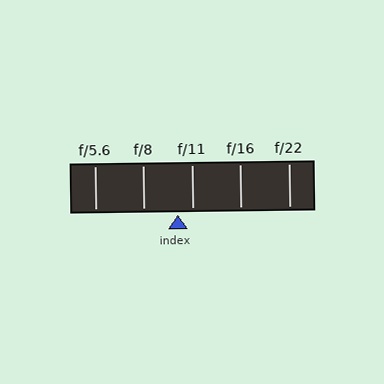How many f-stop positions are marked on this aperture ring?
There are 5 f-stop positions marked.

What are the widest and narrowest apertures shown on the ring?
The widest aperture shown is f/5.6 and the narrowest is f/22.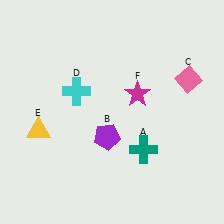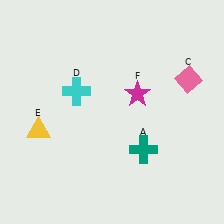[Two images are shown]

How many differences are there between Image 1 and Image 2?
There is 1 difference between the two images.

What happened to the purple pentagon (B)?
The purple pentagon (B) was removed in Image 2. It was in the bottom-left area of Image 1.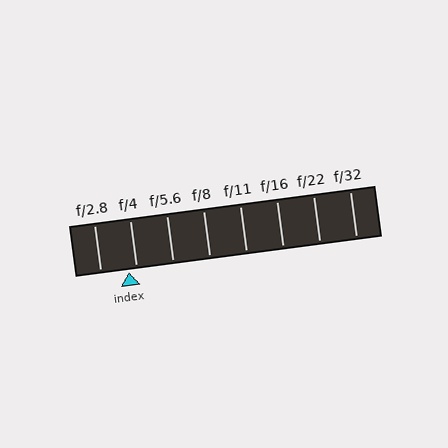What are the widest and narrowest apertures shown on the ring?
The widest aperture shown is f/2.8 and the narrowest is f/32.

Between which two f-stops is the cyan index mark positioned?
The index mark is between f/2.8 and f/4.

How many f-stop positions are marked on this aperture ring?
There are 8 f-stop positions marked.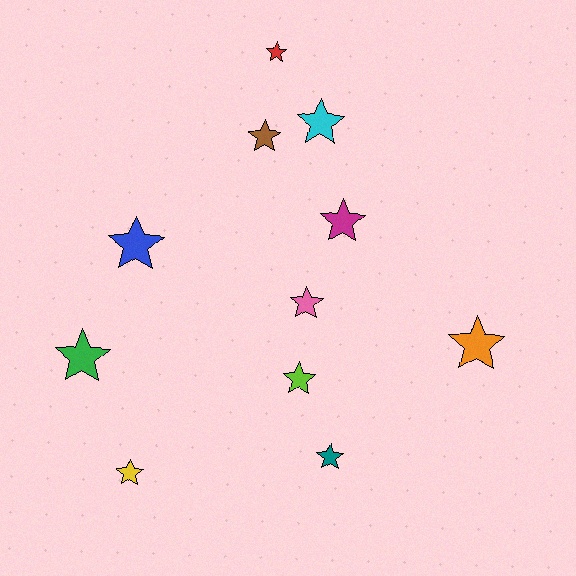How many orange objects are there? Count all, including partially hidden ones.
There is 1 orange object.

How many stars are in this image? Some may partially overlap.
There are 11 stars.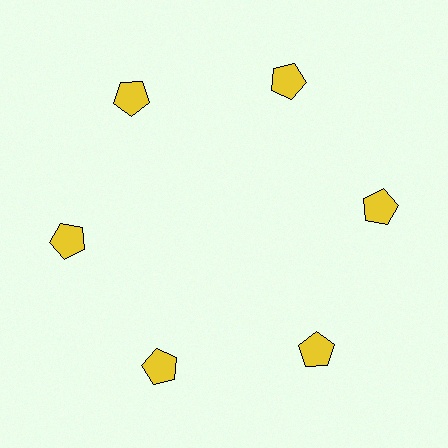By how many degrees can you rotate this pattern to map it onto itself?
The pattern maps onto itself every 60 degrees of rotation.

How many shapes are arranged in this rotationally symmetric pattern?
There are 6 shapes, arranged in 6 groups of 1.